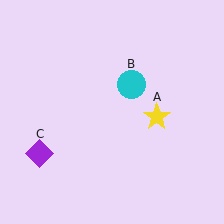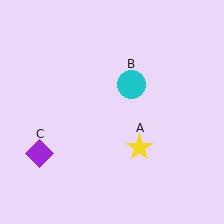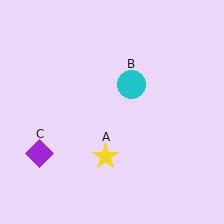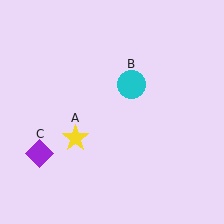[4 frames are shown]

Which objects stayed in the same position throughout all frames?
Cyan circle (object B) and purple diamond (object C) remained stationary.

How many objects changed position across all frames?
1 object changed position: yellow star (object A).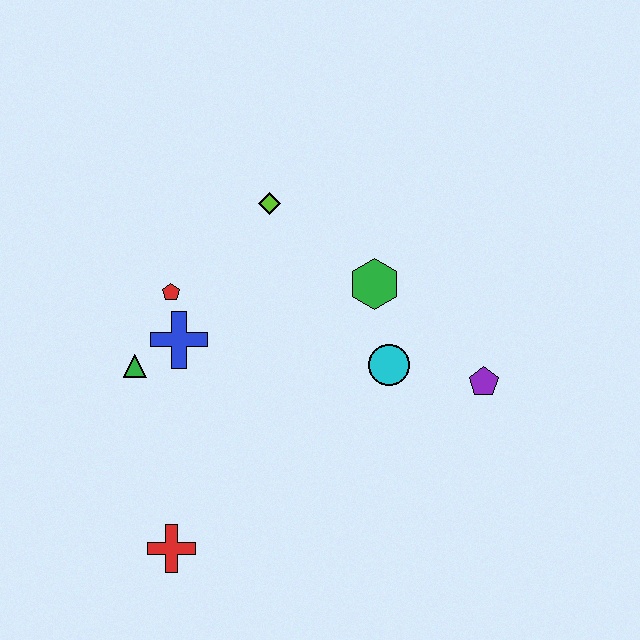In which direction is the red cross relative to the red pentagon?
The red cross is below the red pentagon.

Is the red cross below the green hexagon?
Yes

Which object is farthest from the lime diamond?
The red cross is farthest from the lime diamond.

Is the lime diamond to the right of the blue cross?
Yes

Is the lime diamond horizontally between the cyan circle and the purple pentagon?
No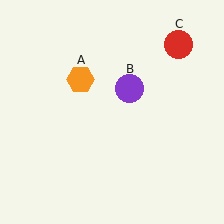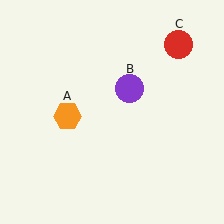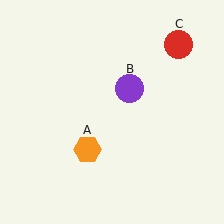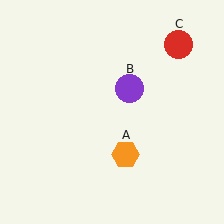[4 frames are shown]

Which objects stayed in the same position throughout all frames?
Purple circle (object B) and red circle (object C) remained stationary.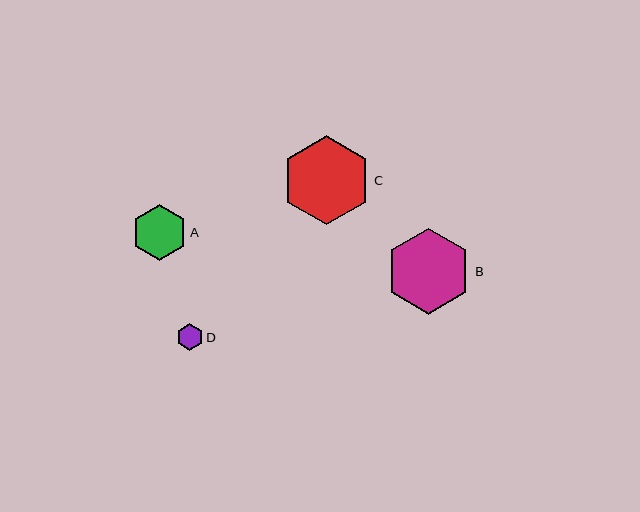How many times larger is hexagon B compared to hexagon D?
Hexagon B is approximately 3.2 times the size of hexagon D.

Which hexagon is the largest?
Hexagon C is the largest with a size of approximately 89 pixels.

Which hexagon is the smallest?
Hexagon D is the smallest with a size of approximately 27 pixels.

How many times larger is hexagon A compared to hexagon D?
Hexagon A is approximately 2.1 times the size of hexagon D.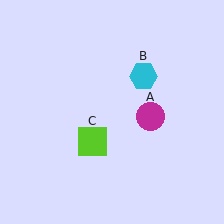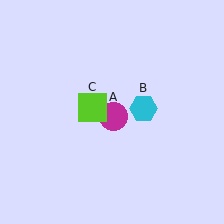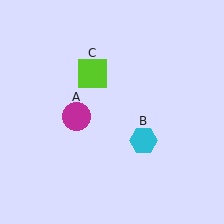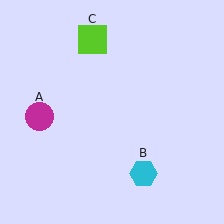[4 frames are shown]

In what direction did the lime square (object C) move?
The lime square (object C) moved up.